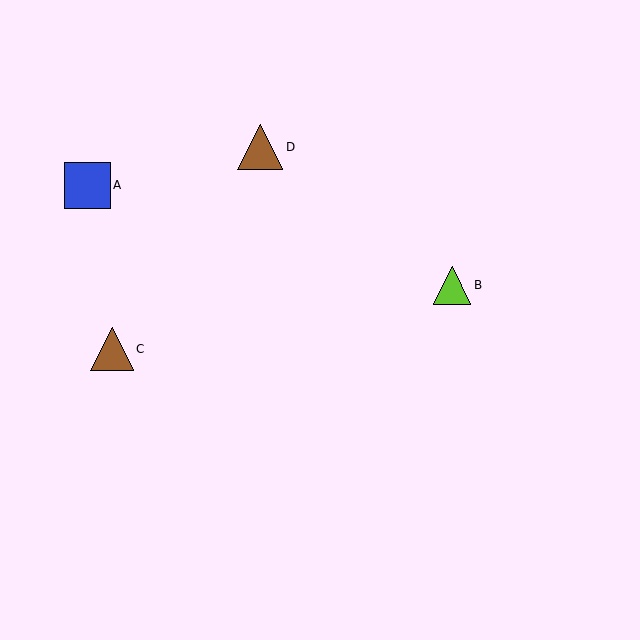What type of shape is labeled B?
Shape B is a lime triangle.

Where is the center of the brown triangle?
The center of the brown triangle is at (112, 349).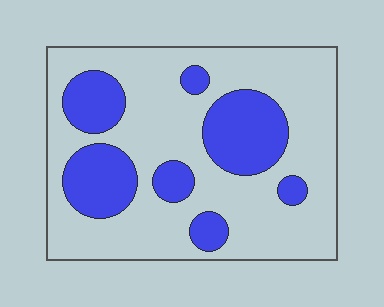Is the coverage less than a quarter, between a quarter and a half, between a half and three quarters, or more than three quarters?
Between a quarter and a half.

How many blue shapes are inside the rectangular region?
7.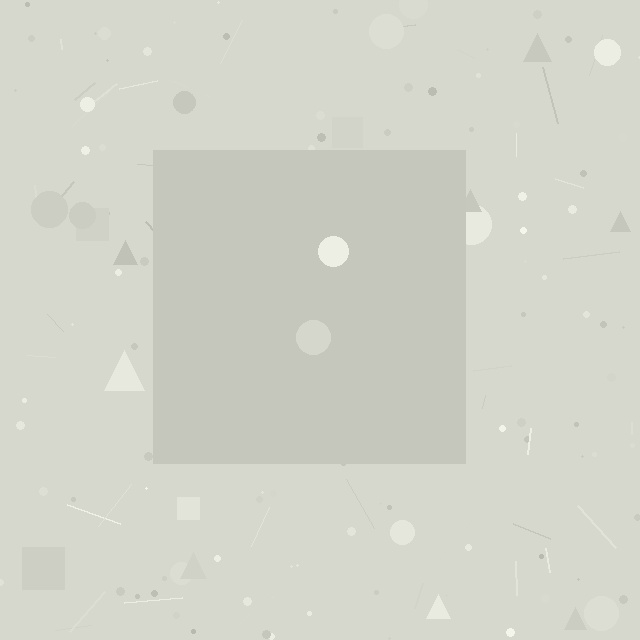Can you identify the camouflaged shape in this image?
The camouflaged shape is a square.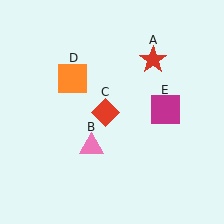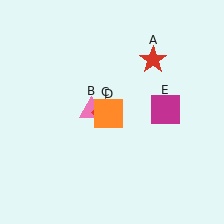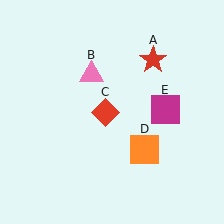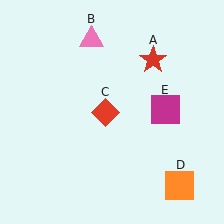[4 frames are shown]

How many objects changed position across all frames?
2 objects changed position: pink triangle (object B), orange square (object D).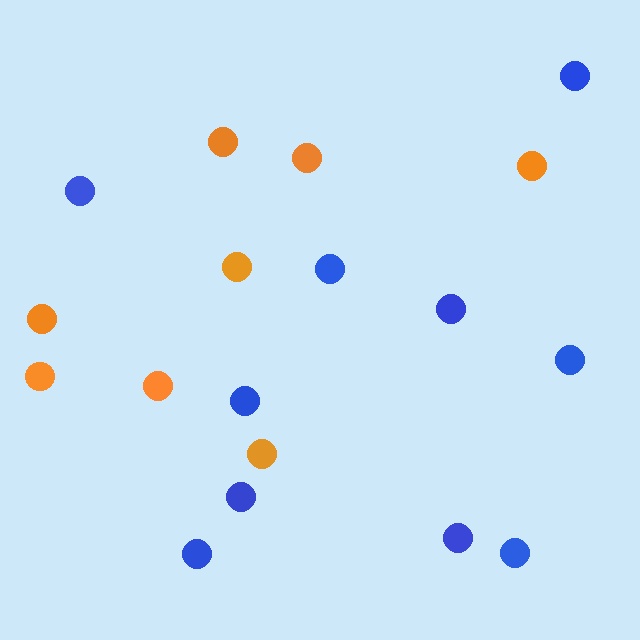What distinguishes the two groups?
There are 2 groups: one group of blue circles (10) and one group of orange circles (8).